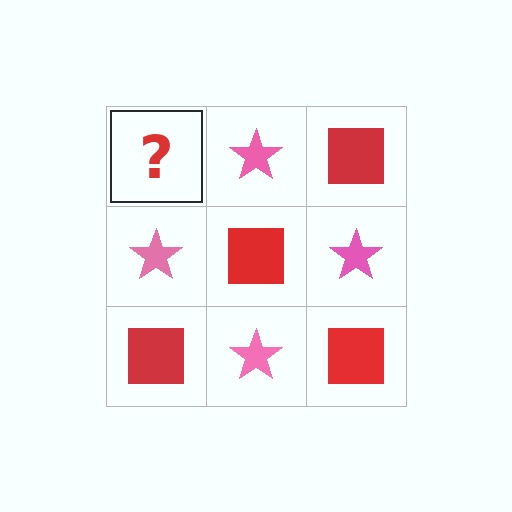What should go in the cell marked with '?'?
The missing cell should contain a red square.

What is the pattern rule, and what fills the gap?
The rule is that it alternates red square and pink star in a checkerboard pattern. The gap should be filled with a red square.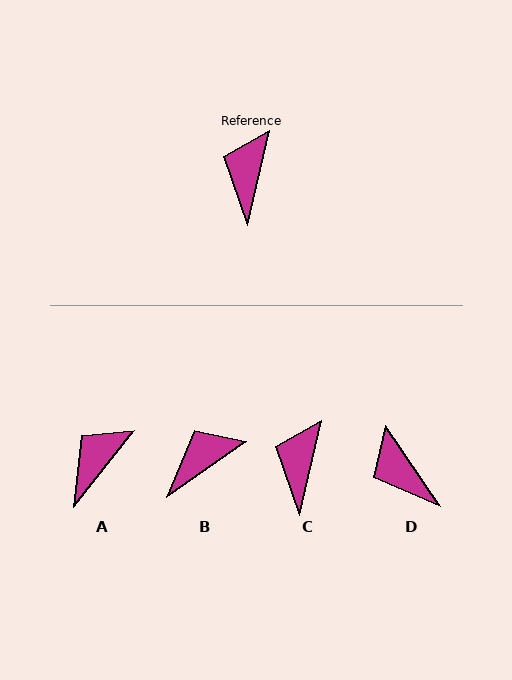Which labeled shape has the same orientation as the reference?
C.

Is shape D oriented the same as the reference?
No, it is off by about 47 degrees.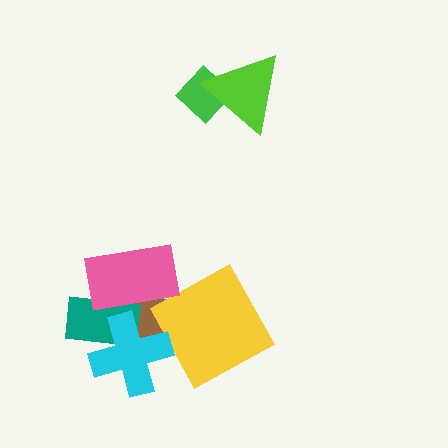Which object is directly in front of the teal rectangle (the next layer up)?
The cyan cross is directly in front of the teal rectangle.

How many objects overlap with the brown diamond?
4 objects overlap with the brown diamond.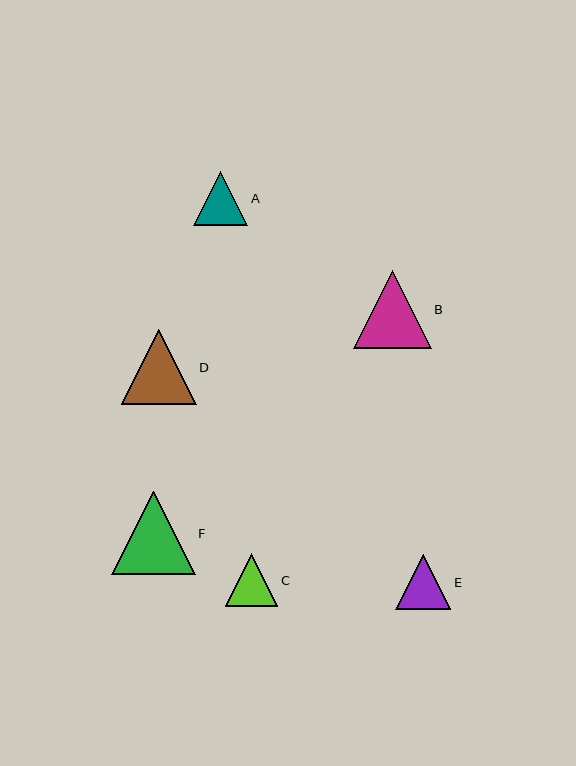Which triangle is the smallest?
Triangle C is the smallest with a size of approximately 53 pixels.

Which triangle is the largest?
Triangle F is the largest with a size of approximately 83 pixels.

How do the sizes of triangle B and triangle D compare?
Triangle B and triangle D are approximately the same size.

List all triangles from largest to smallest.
From largest to smallest: F, B, D, E, A, C.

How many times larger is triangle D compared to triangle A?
Triangle D is approximately 1.4 times the size of triangle A.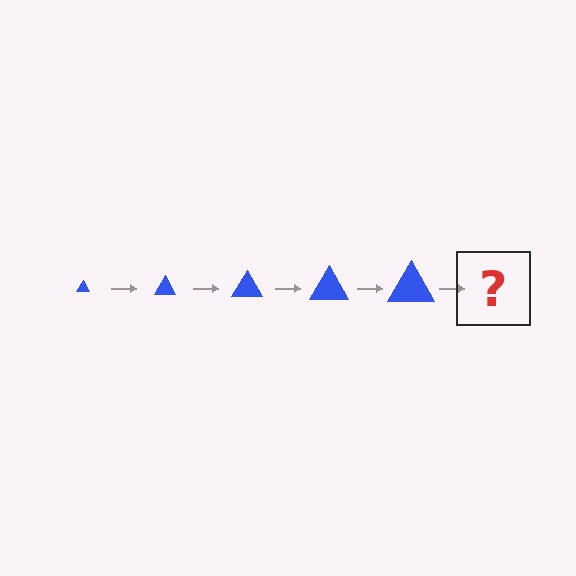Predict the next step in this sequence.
The next step is a blue triangle, larger than the previous one.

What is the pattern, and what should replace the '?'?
The pattern is that the triangle gets progressively larger each step. The '?' should be a blue triangle, larger than the previous one.